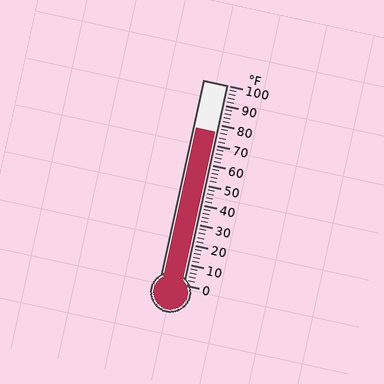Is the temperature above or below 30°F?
The temperature is above 30°F.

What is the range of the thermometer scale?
The thermometer scale ranges from 0°F to 100°F.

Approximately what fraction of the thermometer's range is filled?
The thermometer is filled to approximately 75% of its range.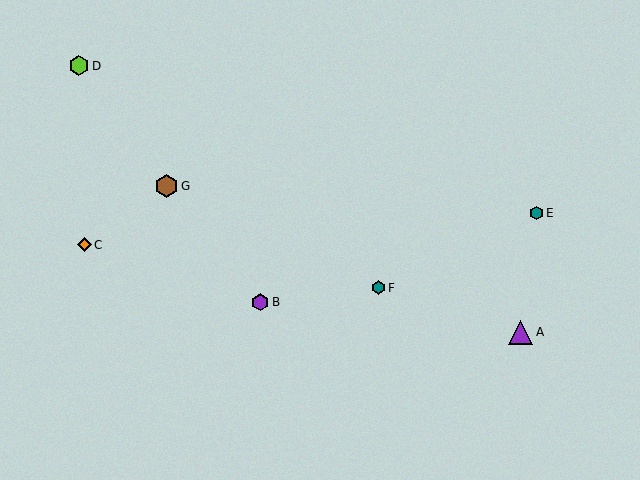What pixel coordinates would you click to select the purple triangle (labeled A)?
Click at (521, 332) to select the purple triangle A.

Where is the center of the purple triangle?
The center of the purple triangle is at (521, 332).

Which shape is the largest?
The purple triangle (labeled A) is the largest.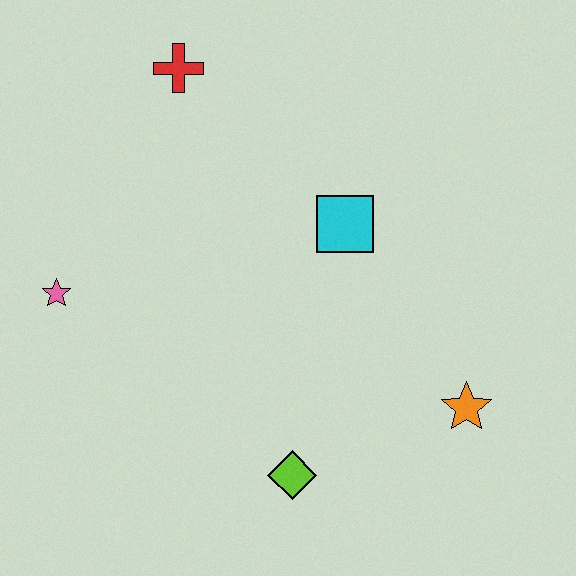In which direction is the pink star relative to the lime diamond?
The pink star is to the left of the lime diamond.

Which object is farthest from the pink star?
The orange star is farthest from the pink star.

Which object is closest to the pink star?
The red cross is closest to the pink star.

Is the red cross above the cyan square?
Yes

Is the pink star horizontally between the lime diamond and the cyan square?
No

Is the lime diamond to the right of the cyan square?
No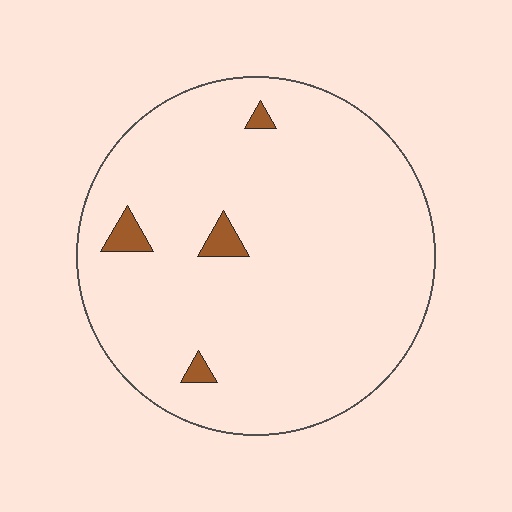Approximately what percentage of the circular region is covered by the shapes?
Approximately 5%.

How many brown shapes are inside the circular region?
4.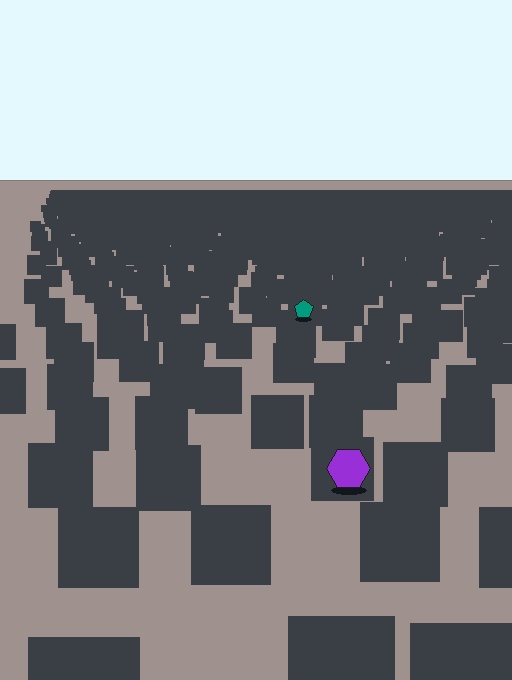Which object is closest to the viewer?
The purple hexagon is closest. The texture marks near it are larger and more spread out.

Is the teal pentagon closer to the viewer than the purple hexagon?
No. The purple hexagon is closer — you can tell from the texture gradient: the ground texture is coarser near it.